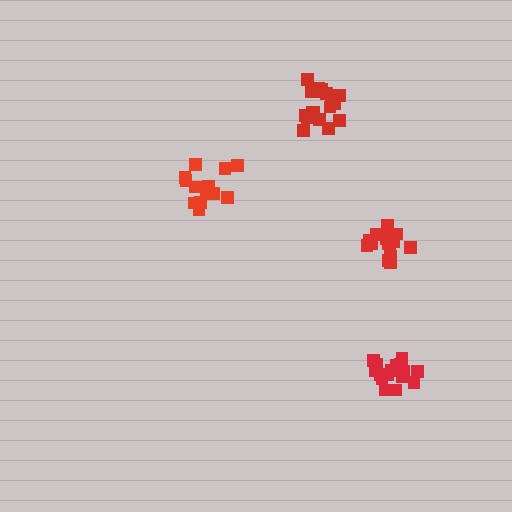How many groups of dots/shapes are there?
There are 4 groups.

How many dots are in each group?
Group 1: 18 dots, Group 2: 19 dots, Group 3: 17 dots, Group 4: 15 dots (69 total).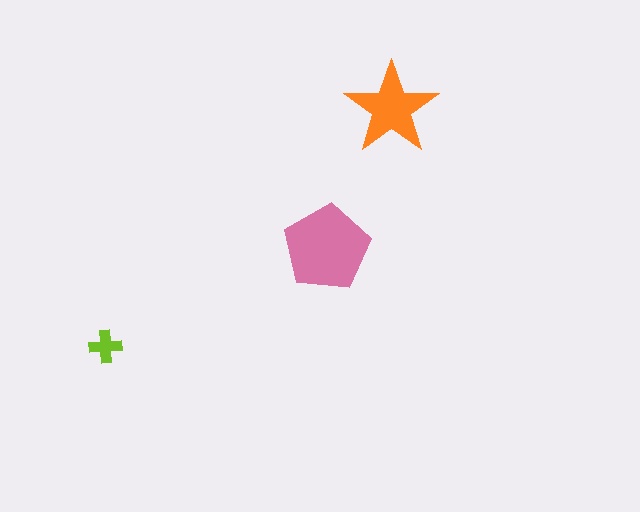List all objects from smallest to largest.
The lime cross, the orange star, the pink pentagon.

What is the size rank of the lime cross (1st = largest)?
3rd.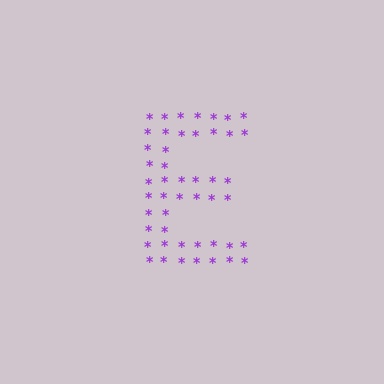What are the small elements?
The small elements are asterisks.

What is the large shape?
The large shape is the letter E.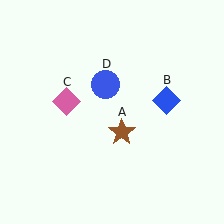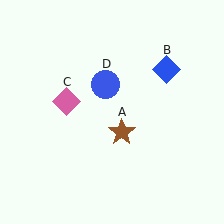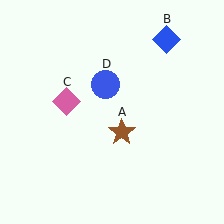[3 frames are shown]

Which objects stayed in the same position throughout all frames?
Brown star (object A) and pink diamond (object C) and blue circle (object D) remained stationary.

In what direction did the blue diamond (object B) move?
The blue diamond (object B) moved up.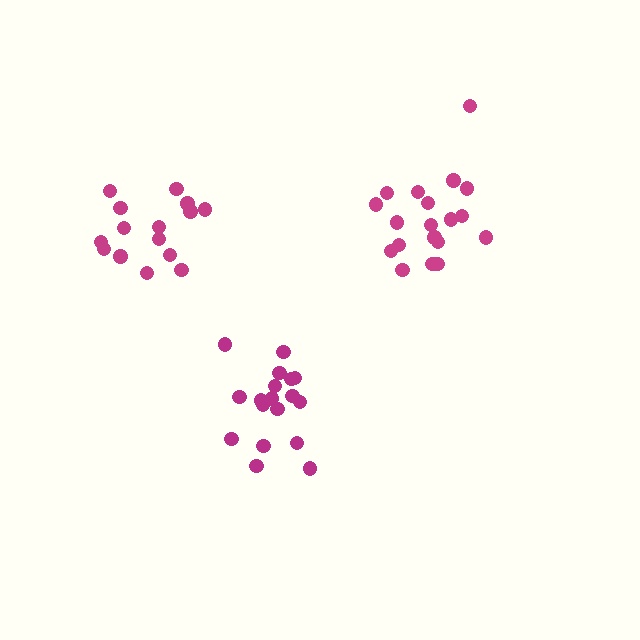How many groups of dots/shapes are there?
There are 3 groups.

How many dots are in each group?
Group 1: 18 dots, Group 2: 19 dots, Group 3: 15 dots (52 total).